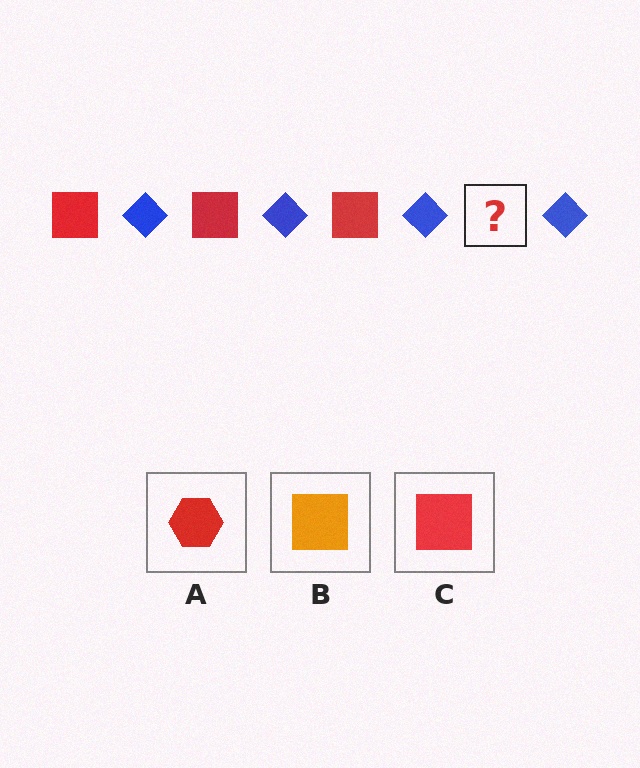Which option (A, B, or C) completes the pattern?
C.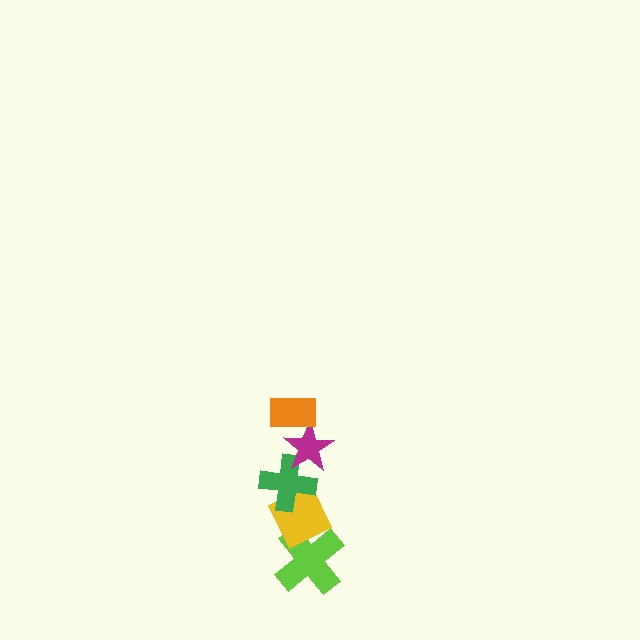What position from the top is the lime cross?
The lime cross is 5th from the top.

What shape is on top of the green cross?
The magenta star is on top of the green cross.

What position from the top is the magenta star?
The magenta star is 2nd from the top.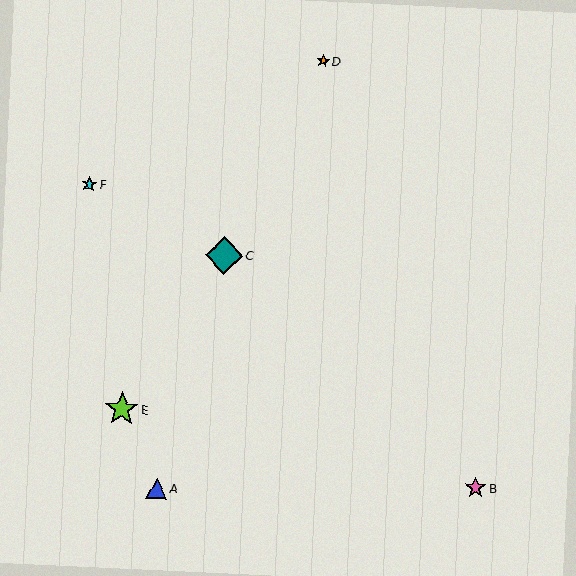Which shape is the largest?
The teal diamond (labeled C) is the largest.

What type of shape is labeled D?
Shape D is an orange star.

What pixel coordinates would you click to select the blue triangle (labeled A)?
Click at (157, 489) to select the blue triangle A.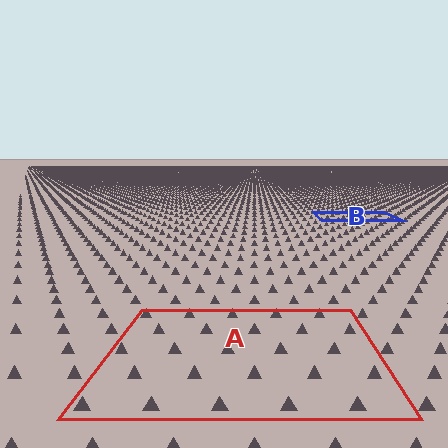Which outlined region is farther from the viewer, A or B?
Region B is farther from the viewer — the texture elements inside it appear smaller and more densely packed.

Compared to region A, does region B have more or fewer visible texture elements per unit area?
Region B has more texture elements per unit area — they are packed more densely because it is farther away.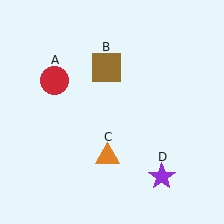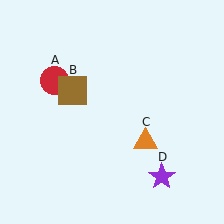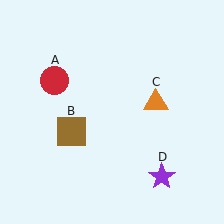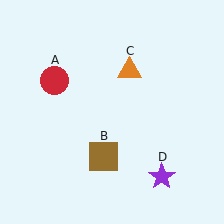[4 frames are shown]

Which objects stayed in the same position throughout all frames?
Red circle (object A) and purple star (object D) remained stationary.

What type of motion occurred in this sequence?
The brown square (object B), orange triangle (object C) rotated counterclockwise around the center of the scene.